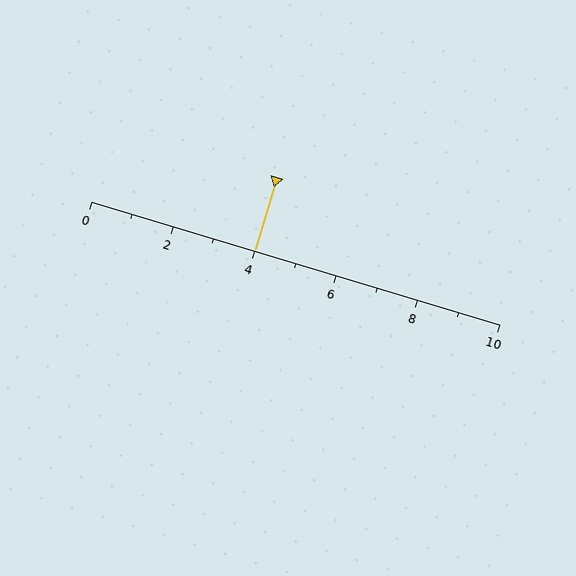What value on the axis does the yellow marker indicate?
The marker indicates approximately 4.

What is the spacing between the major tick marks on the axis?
The major ticks are spaced 2 apart.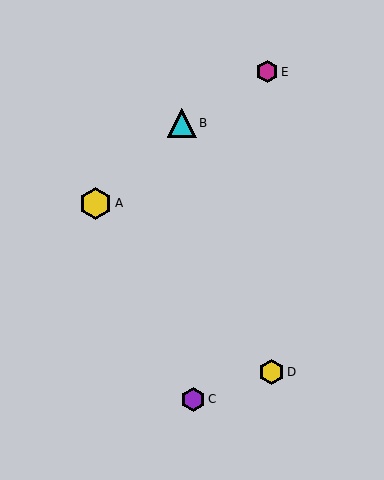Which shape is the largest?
The yellow hexagon (labeled A) is the largest.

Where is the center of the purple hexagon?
The center of the purple hexagon is at (193, 399).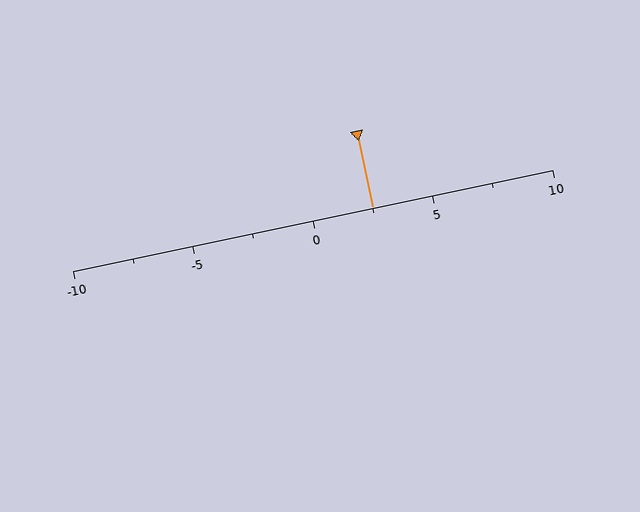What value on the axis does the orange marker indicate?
The marker indicates approximately 2.5.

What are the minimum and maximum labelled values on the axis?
The axis runs from -10 to 10.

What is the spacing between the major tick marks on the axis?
The major ticks are spaced 5 apart.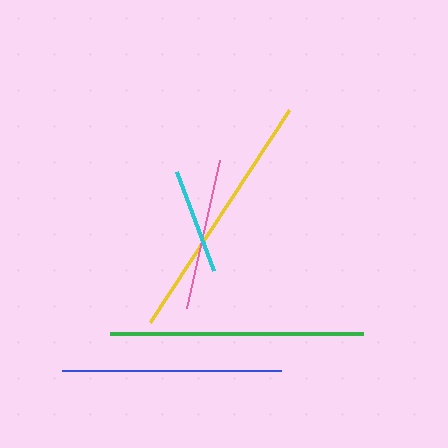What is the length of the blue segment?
The blue segment is approximately 220 pixels long.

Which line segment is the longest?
The yellow line is the longest at approximately 254 pixels.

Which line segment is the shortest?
The cyan line is the shortest at approximately 106 pixels.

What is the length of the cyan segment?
The cyan segment is approximately 106 pixels long.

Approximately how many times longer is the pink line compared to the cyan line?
The pink line is approximately 1.4 times the length of the cyan line.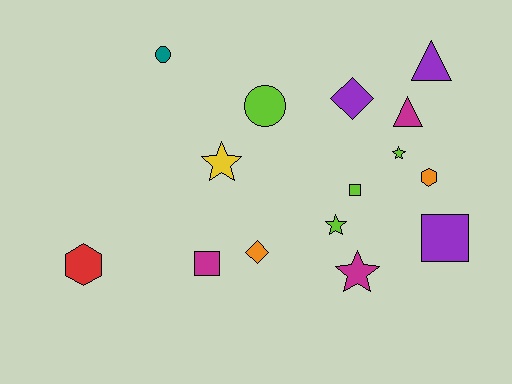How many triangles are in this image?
There are 2 triangles.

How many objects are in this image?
There are 15 objects.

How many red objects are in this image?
There is 1 red object.